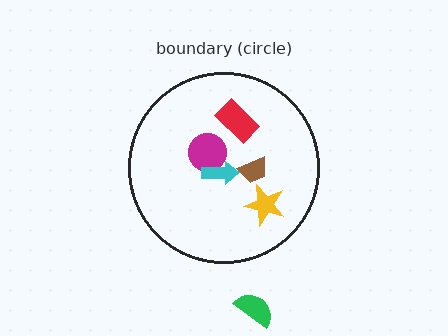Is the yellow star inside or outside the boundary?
Inside.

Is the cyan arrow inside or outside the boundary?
Inside.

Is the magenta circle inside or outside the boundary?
Inside.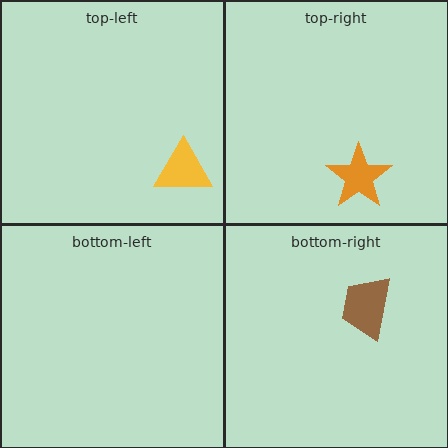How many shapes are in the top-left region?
1.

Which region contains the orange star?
The top-right region.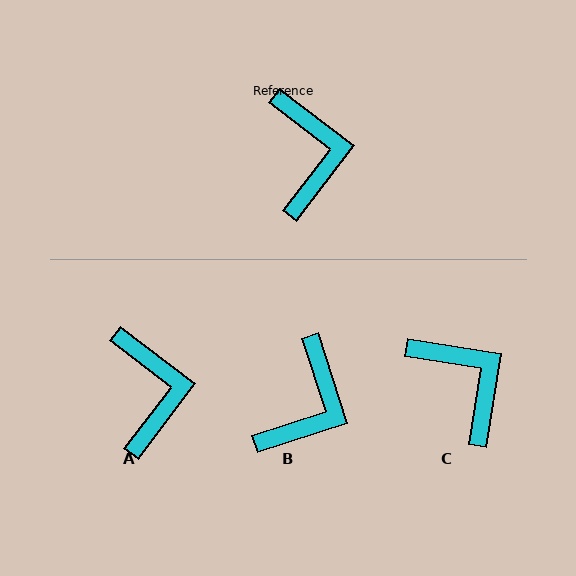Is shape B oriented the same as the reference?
No, it is off by about 35 degrees.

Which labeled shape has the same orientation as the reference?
A.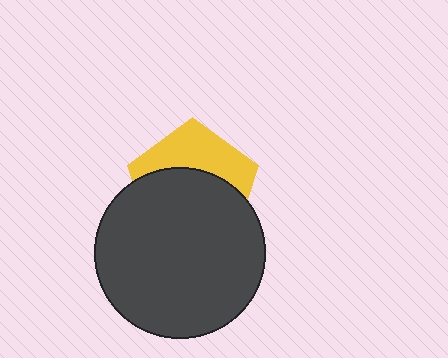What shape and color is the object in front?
The object in front is a dark gray circle.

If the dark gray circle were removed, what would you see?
You would see the complete yellow pentagon.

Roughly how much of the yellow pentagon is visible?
A small part of it is visible (roughly 39%).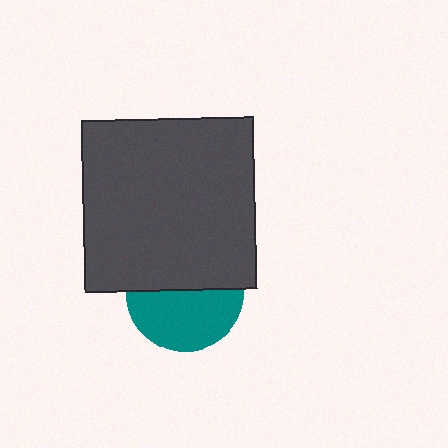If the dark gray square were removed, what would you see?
You would see the complete teal circle.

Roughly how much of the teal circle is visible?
About half of it is visible (roughly 53%).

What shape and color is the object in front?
The object in front is a dark gray square.